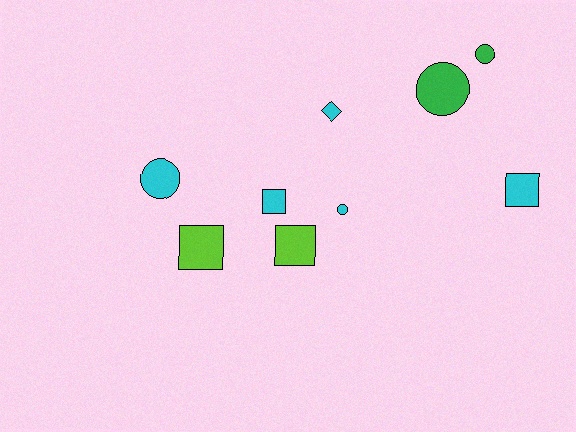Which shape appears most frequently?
Circle, with 4 objects.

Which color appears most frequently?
Cyan, with 5 objects.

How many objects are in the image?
There are 9 objects.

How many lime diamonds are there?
There are no lime diamonds.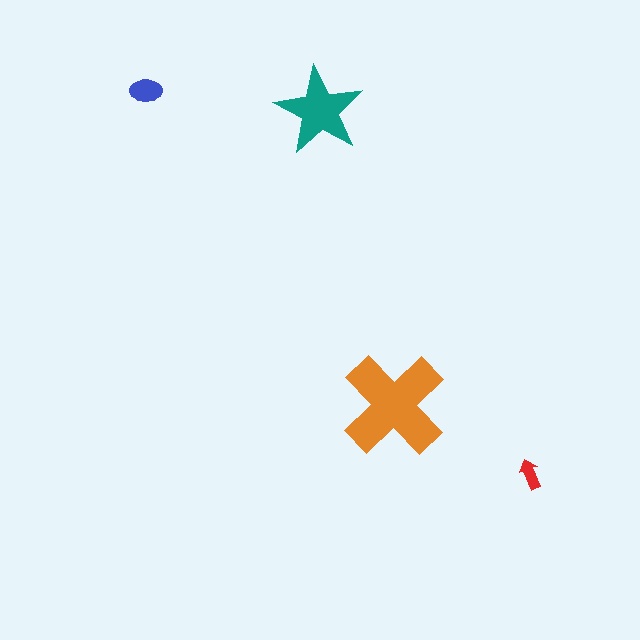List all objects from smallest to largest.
The red arrow, the blue ellipse, the teal star, the orange cross.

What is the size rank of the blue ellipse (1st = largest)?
3rd.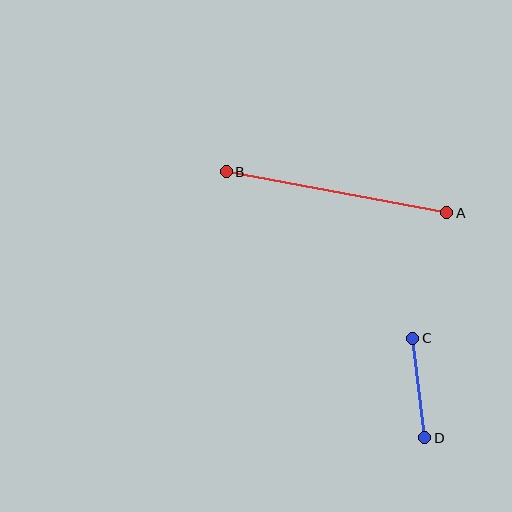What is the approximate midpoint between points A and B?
The midpoint is at approximately (337, 192) pixels.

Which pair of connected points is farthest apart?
Points A and B are farthest apart.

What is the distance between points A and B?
The distance is approximately 224 pixels.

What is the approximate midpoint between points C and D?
The midpoint is at approximately (419, 388) pixels.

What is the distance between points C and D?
The distance is approximately 100 pixels.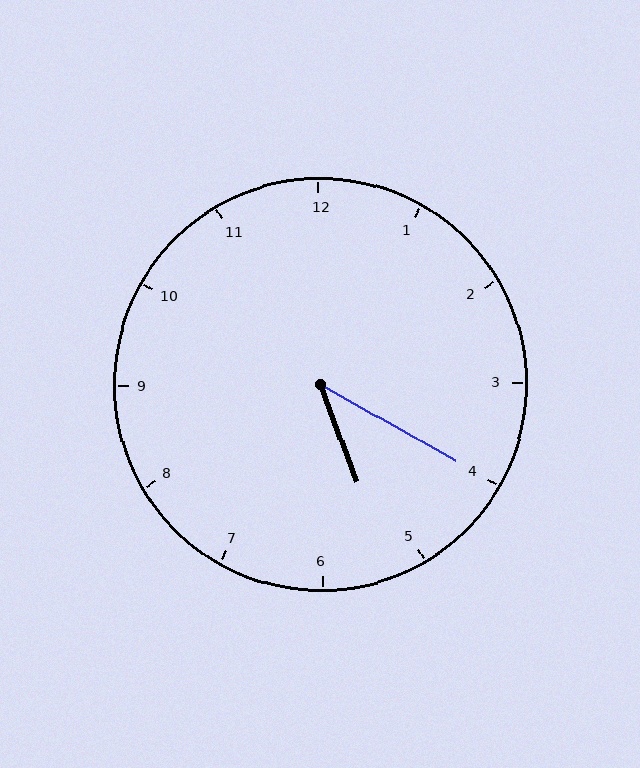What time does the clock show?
5:20.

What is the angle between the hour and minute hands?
Approximately 40 degrees.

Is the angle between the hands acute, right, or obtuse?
It is acute.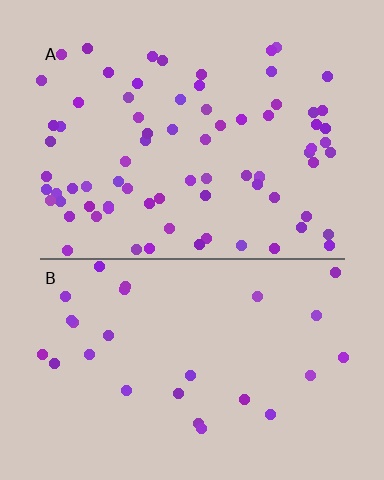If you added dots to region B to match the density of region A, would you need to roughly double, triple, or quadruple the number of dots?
Approximately triple.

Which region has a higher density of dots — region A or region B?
A (the top).